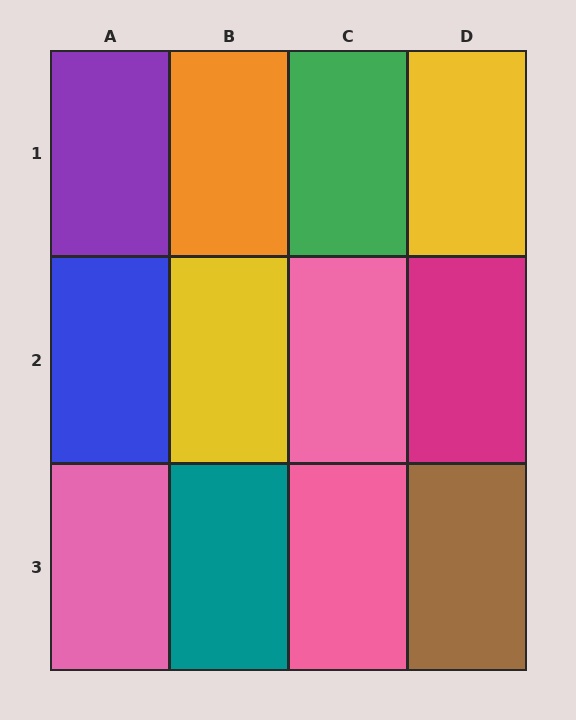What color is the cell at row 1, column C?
Green.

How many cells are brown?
1 cell is brown.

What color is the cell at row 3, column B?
Teal.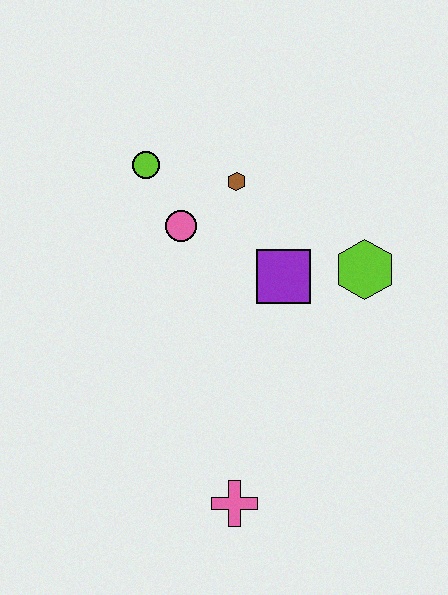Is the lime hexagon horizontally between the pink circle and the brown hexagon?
No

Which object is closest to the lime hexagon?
The purple square is closest to the lime hexagon.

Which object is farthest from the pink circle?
The pink cross is farthest from the pink circle.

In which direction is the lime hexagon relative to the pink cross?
The lime hexagon is above the pink cross.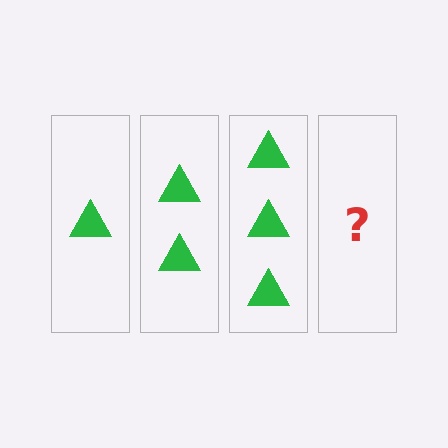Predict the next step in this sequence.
The next step is 4 triangles.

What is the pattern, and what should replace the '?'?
The pattern is that each step adds one more triangle. The '?' should be 4 triangles.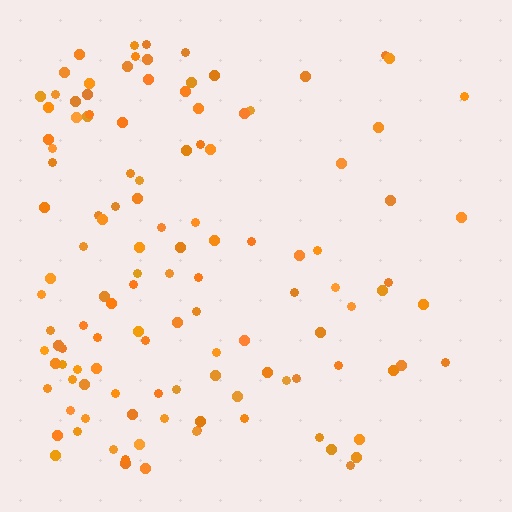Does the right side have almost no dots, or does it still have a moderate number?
Still a moderate number, just noticeably fewer than the left.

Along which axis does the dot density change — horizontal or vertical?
Horizontal.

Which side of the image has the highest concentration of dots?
The left.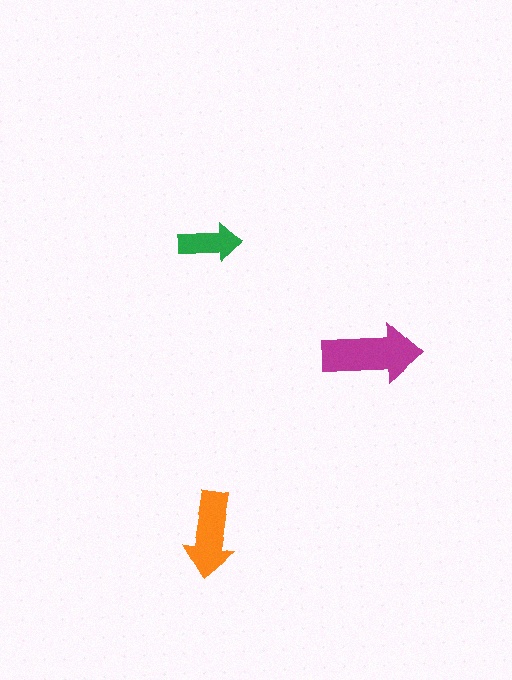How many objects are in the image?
There are 3 objects in the image.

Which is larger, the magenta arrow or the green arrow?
The magenta one.